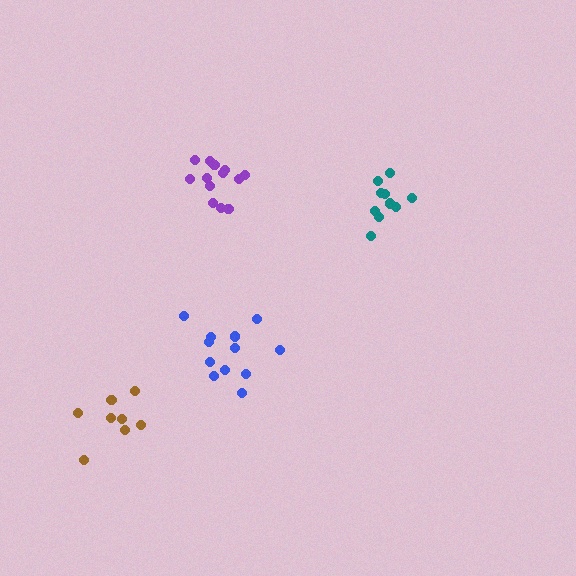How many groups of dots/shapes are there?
There are 4 groups.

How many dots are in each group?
Group 1: 13 dots, Group 2: 12 dots, Group 3: 8 dots, Group 4: 10 dots (43 total).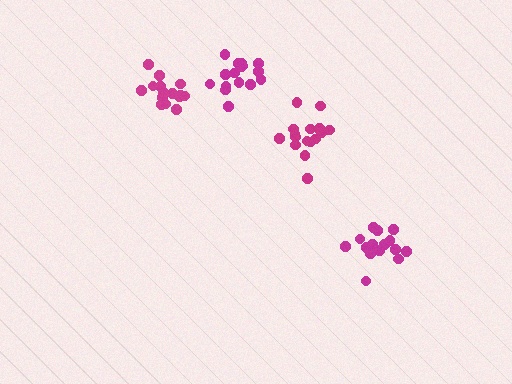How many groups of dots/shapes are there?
There are 4 groups.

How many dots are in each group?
Group 1: 17 dots, Group 2: 15 dots, Group 3: 16 dots, Group 4: 17 dots (65 total).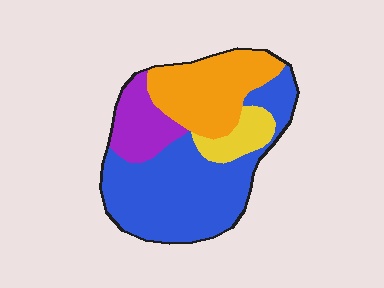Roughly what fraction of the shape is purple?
Purple covers roughly 15% of the shape.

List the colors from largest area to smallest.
From largest to smallest: blue, orange, purple, yellow.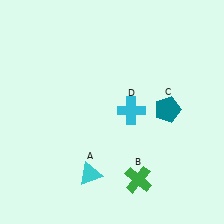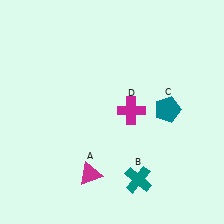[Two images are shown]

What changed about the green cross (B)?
In Image 1, B is green. In Image 2, it changed to teal.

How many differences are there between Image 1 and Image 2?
There are 3 differences between the two images.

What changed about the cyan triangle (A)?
In Image 1, A is cyan. In Image 2, it changed to magenta.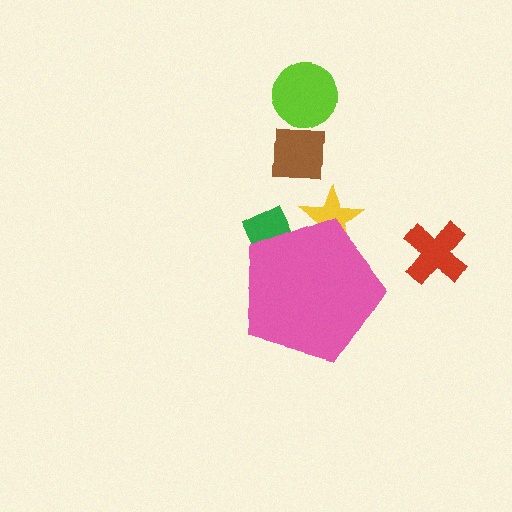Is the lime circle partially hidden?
No, the lime circle is fully visible.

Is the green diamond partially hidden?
Yes, the green diamond is partially hidden behind the pink pentagon.